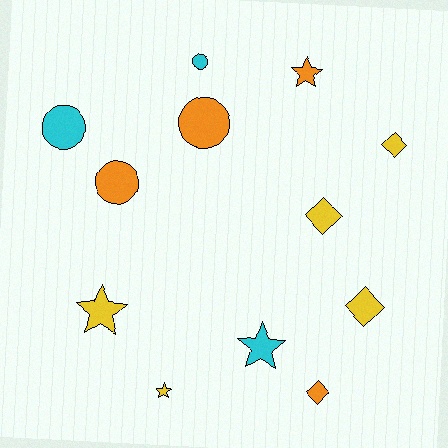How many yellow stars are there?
There are 2 yellow stars.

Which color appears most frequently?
Yellow, with 5 objects.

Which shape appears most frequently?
Star, with 4 objects.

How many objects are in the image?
There are 12 objects.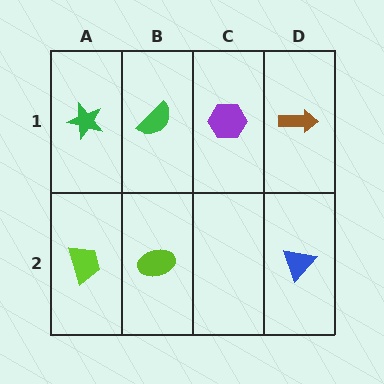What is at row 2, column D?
A blue triangle.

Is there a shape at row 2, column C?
No, that cell is empty.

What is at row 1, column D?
A brown arrow.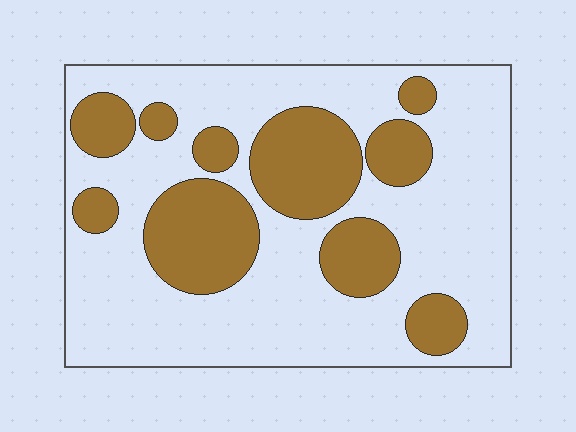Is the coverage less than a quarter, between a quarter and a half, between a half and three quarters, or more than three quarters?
Between a quarter and a half.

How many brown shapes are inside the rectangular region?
10.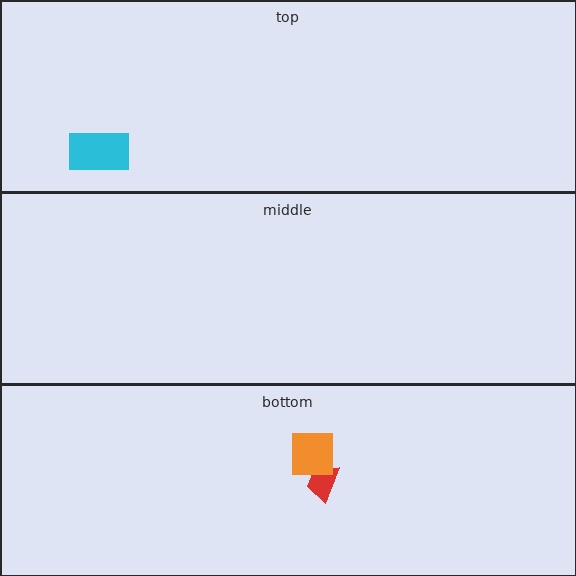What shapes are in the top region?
The cyan rectangle.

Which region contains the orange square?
The bottom region.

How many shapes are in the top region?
1.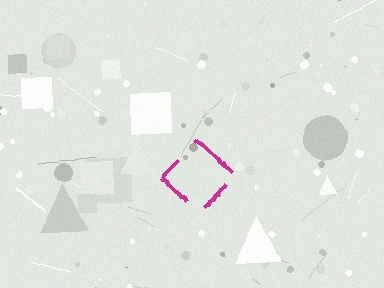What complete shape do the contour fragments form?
The contour fragments form a diamond.